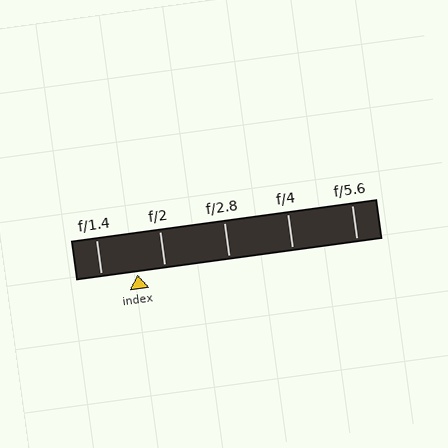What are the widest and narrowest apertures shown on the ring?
The widest aperture shown is f/1.4 and the narrowest is f/5.6.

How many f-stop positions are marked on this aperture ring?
There are 5 f-stop positions marked.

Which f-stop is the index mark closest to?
The index mark is closest to f/2.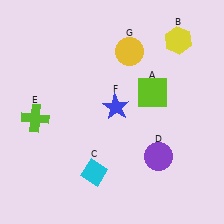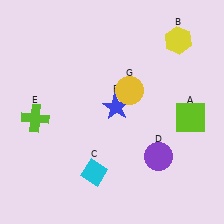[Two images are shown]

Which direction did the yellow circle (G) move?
The yellow circle (G) moved down.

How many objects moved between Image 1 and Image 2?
2 objects moved between the two images.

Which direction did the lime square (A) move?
The lime square (A) moved right.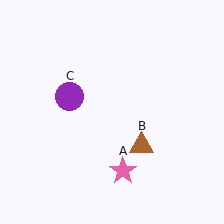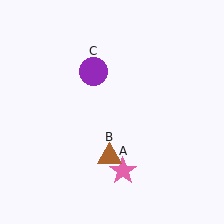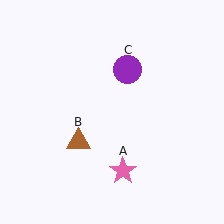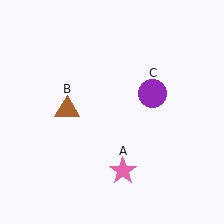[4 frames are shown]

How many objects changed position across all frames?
2 objects changed position: brown triangle (object B), purple circle (object C).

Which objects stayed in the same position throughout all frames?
Pink star (object A) remained stationary.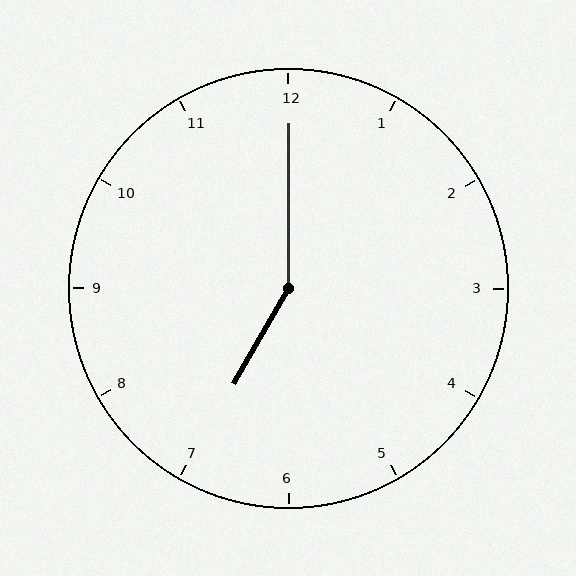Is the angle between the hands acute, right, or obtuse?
It is obtuse.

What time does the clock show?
7:00.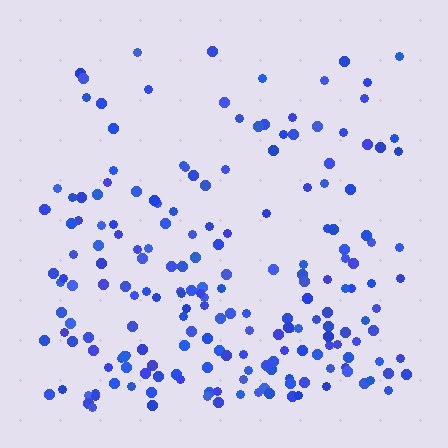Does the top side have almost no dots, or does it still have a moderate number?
Still a moderate number, just noticeably fewer than the bottom.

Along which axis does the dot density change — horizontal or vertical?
Vertical.